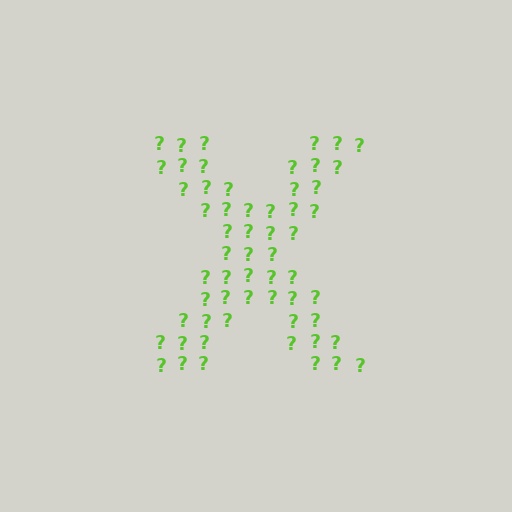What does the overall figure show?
The overall figure shows the letter X.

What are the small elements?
The small elements are question marks.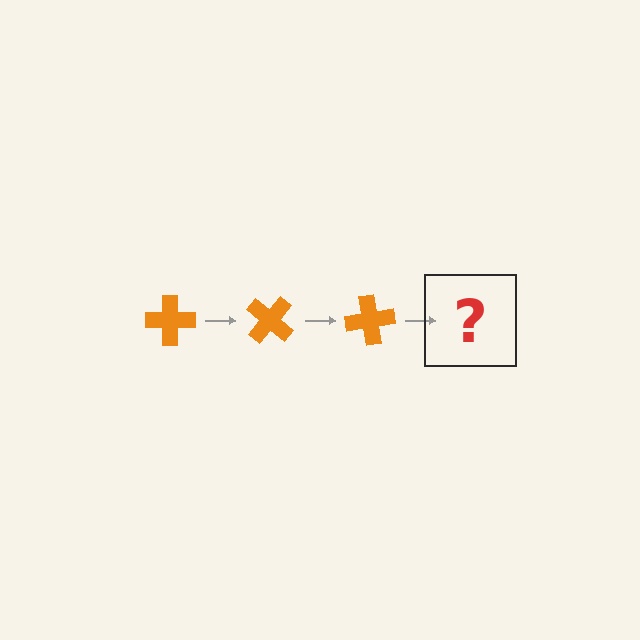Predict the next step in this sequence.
The next step is an orange cross rotated 120 degrees.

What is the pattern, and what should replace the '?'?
The pattern is that the cross rotates 40 degrees each step. The '?' should be an orange cross rotated 120 degrees.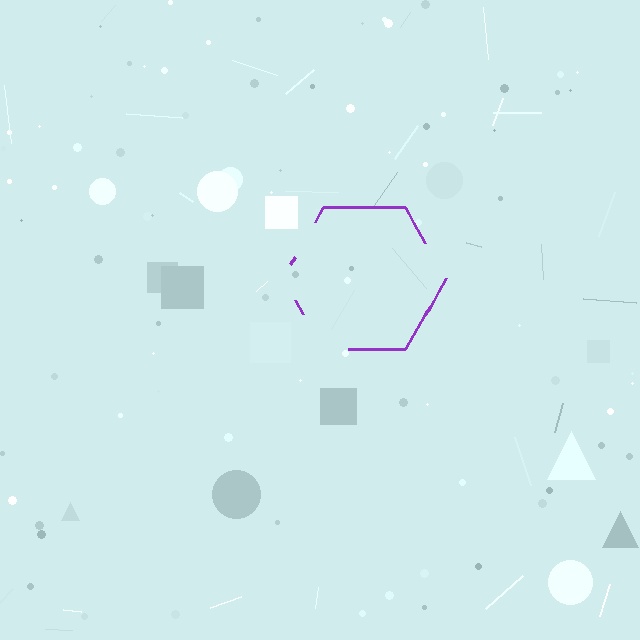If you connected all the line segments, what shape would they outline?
They would outline a hexagon.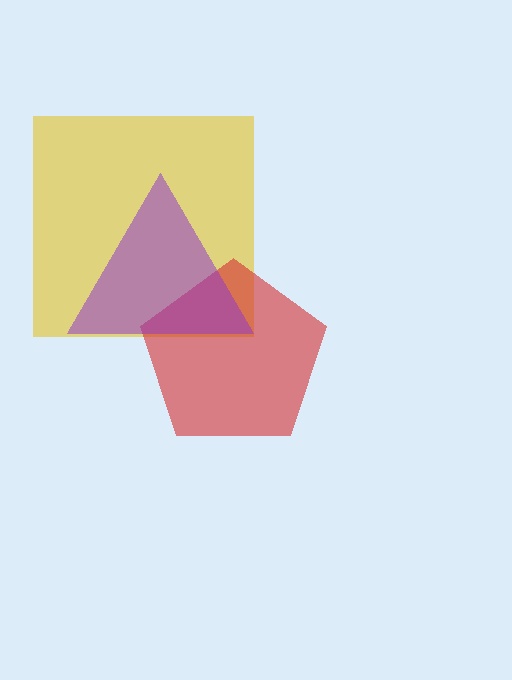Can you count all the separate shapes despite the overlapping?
Yes, there are 3 separate shapes.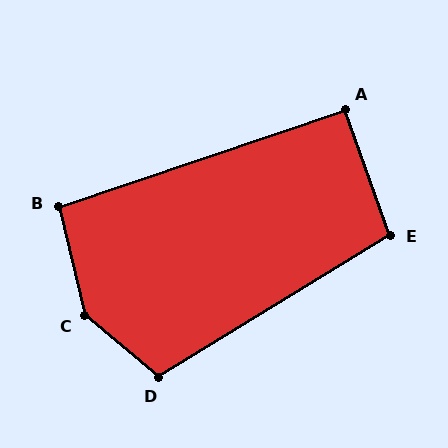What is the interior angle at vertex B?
Approximately 95 degrees (approximately right).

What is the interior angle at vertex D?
Approximately 109 degrees (obtuse).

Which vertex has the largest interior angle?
C, at approximately 144 degrees.